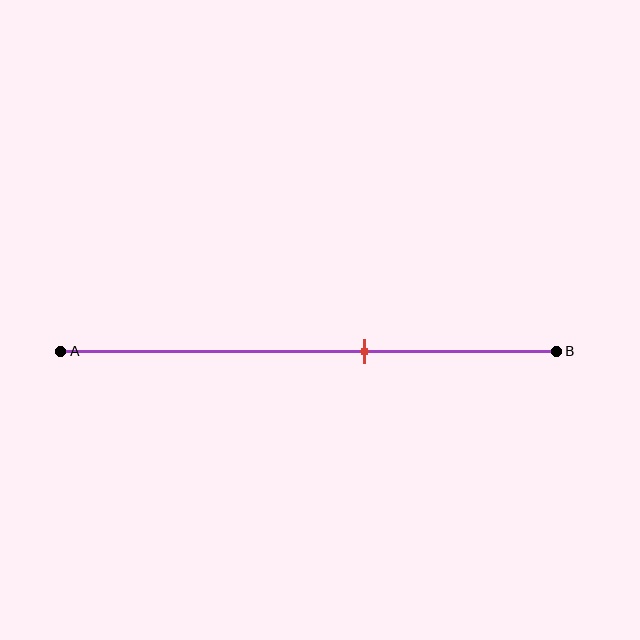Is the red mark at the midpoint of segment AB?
No, the mark is at about 60% from A, not at the 50% midpoint.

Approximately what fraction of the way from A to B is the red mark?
The red mark is approximately 60% of the way from A to B.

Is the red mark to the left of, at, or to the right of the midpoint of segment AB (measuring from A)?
The red mark is to the right of the midpoint of segment AB.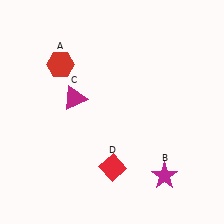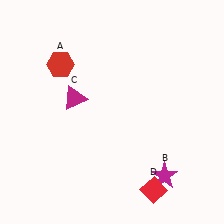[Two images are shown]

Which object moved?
The red diamond (D) moved right.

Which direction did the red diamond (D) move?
The red diamond (D) moved right.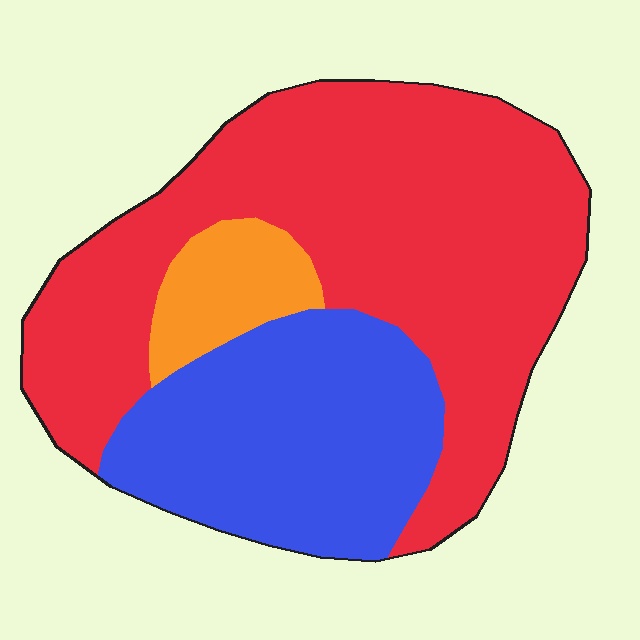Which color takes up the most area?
Red, at roughly 60%.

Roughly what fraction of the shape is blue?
Blue takes up about one third (1/3) of the shape.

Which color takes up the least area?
Orange, at roughly 10%.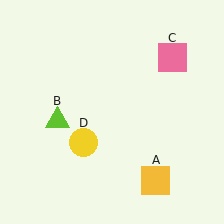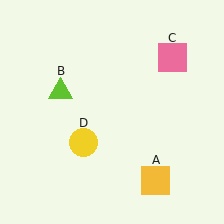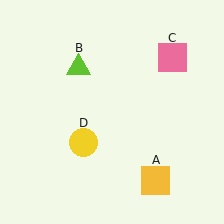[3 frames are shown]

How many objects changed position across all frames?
1 object changed position: lime triangle (object B).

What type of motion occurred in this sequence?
The lime triangle (object B) rotated clockwise around the center of the scene.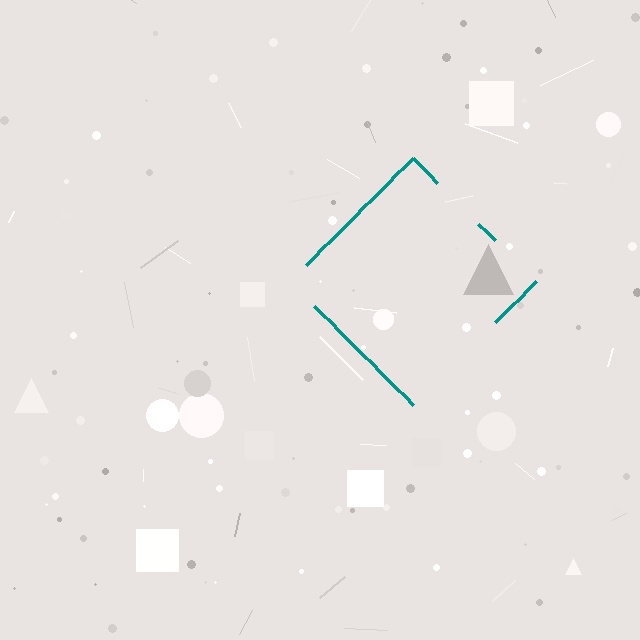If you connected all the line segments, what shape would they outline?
They would outline a diamond.